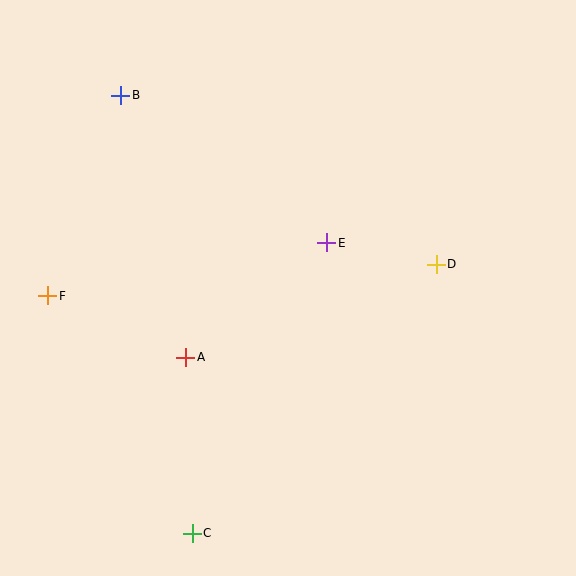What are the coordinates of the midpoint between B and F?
The midpoint between B and F is at (84, 195).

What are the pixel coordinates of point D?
Point D is at (436, 264).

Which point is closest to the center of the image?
Point E at (327, 243) is closest to the center.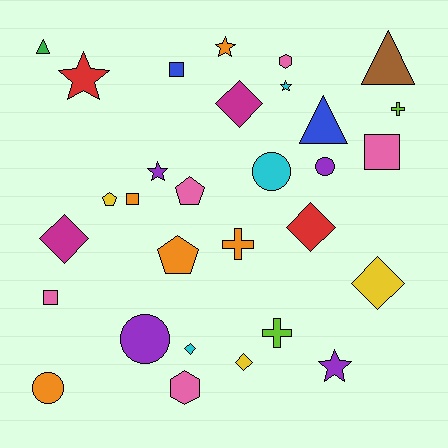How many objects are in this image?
There are 30 objects.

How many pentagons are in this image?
There are 3 pentagons.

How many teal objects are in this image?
There are no teal objects.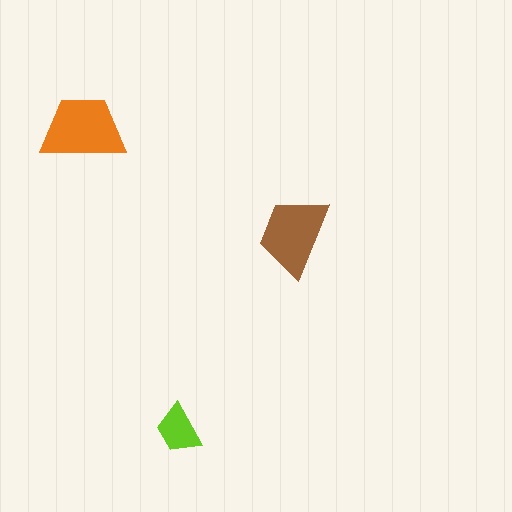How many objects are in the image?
There are 3 objects in the image.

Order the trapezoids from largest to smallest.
the orange one, the brown one, the lime one.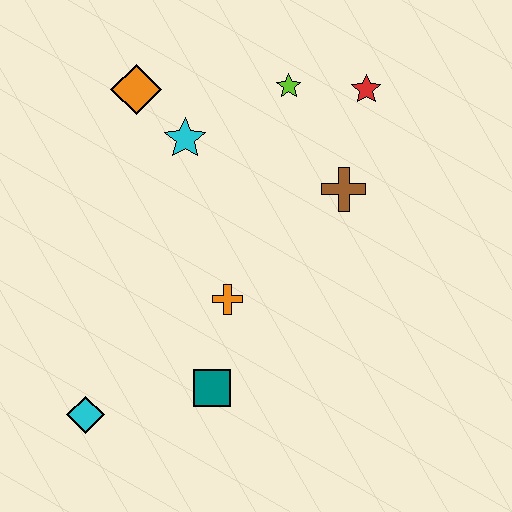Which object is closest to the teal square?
The orange cross is closest to the teal square.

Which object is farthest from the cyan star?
The cyan diamond is farthest from the cyan star.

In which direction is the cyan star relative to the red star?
The cyan star is to the left of the red star.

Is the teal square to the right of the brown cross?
No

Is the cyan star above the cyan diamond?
Yes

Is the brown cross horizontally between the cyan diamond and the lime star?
No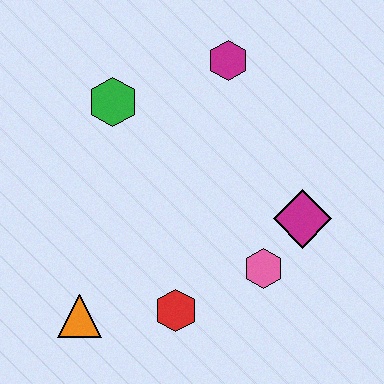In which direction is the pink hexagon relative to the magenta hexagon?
The pink hexagon is below the magenta hexagon.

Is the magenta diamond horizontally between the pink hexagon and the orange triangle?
No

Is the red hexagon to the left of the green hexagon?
No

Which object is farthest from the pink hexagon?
The green hexagon is farthest from the pink hexagon.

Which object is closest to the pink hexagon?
The magenta diamond is closest to the pink hexagon.